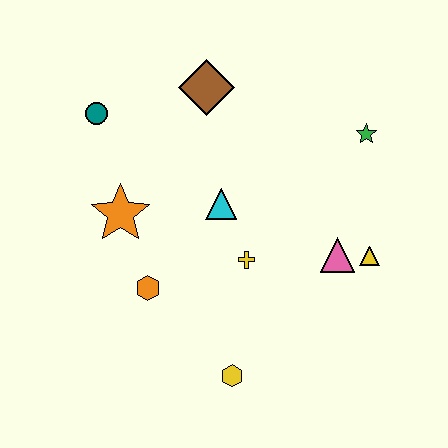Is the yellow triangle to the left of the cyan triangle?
No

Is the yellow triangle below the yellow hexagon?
No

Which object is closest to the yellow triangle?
The pink triangle is closest to the yellow triangle.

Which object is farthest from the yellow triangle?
The teal circle is farthest from the yellow triangle.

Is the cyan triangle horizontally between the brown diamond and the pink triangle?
Yes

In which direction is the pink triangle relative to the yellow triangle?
The pink triangle is to the left of the yellow triangle.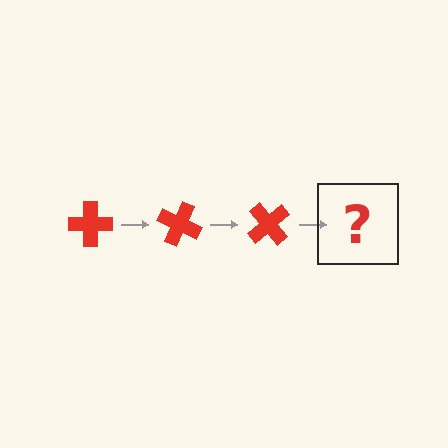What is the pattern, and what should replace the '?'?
The pattern is that the cross rotates 25 degrees each step. The '?' should be a red cross rotated 75 degrees.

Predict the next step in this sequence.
The next step is a red cross rotated 75 degrees.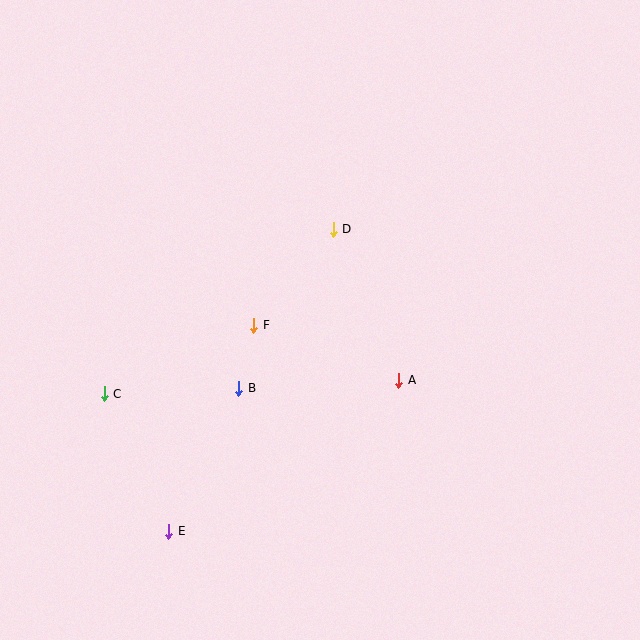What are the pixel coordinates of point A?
Point A is at (399, 380).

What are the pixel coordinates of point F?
Point F is at (254, 325).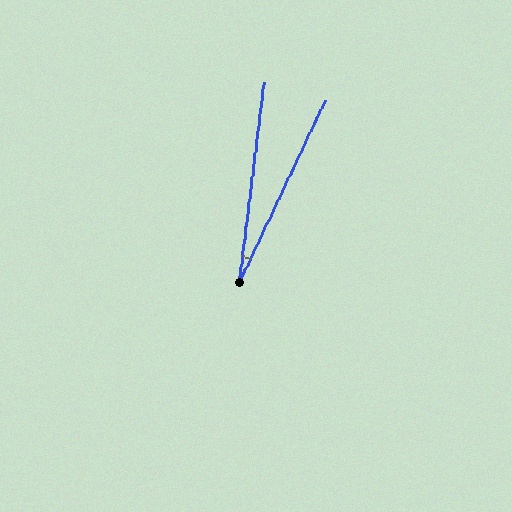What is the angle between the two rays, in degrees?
Approximately 18 degrees.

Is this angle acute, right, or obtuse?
It is acute.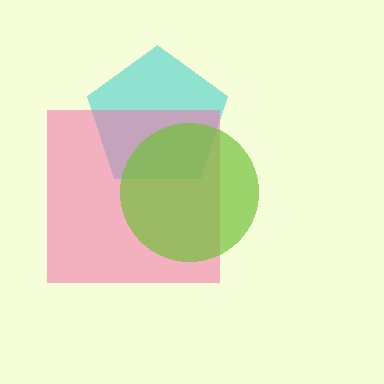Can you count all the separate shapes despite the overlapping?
Yes, there are 3 separate shapes.